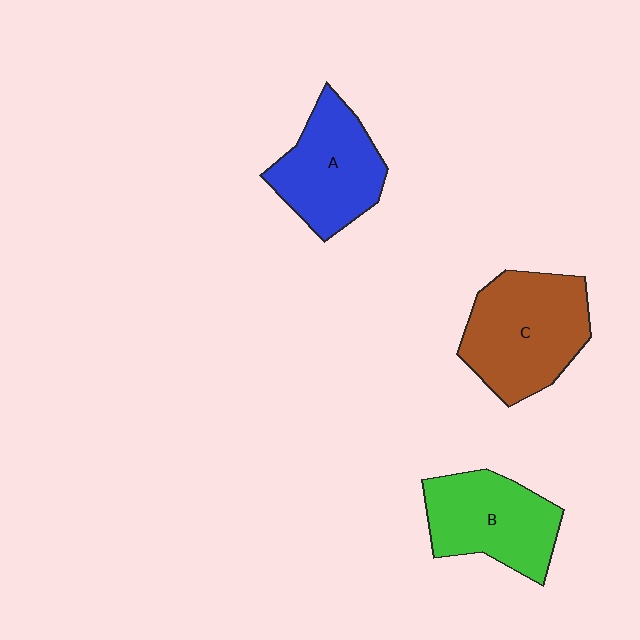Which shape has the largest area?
Shape C (brown).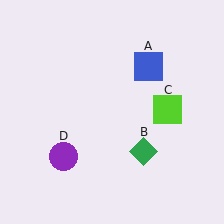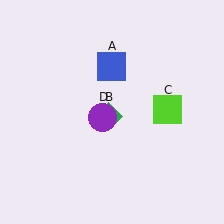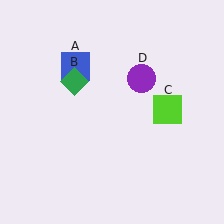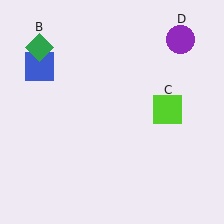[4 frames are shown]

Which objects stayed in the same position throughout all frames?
Lime square (object C) remained stationary.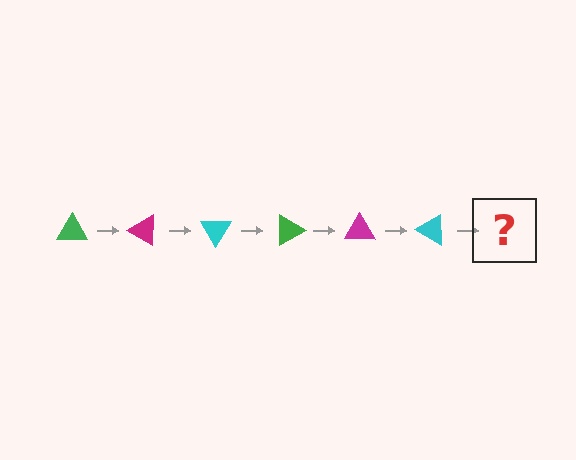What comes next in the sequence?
The next element should be a green triangle, rotated 180 degrees from the start.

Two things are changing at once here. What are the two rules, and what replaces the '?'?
The two rules are that it rotates 30 degrees each step and the color cycles through green, magenta, and cyan. The '?' should be a green triangle, rotated 180 degrees from the start.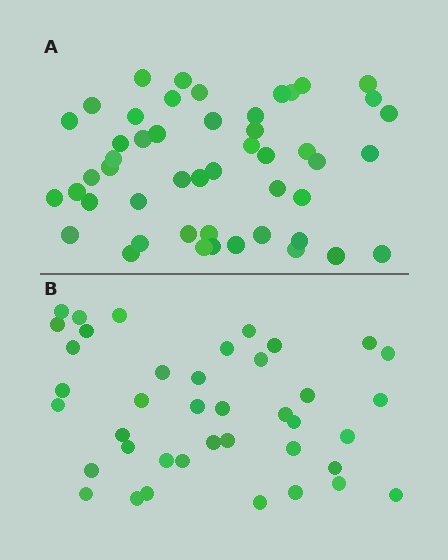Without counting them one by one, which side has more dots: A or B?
Region A (the top region) has more dots.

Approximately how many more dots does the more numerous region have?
Region A has roughly 8 or so more dots than region B.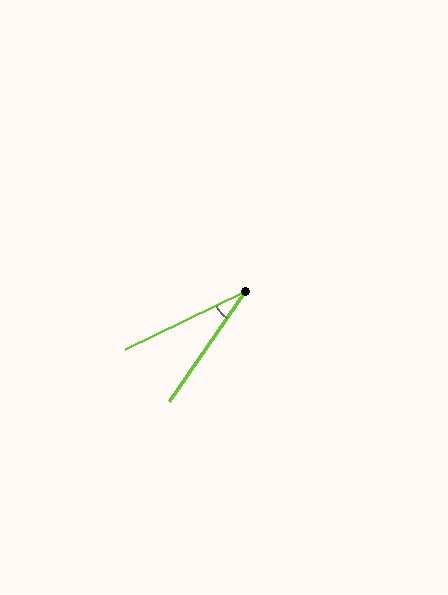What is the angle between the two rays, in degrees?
Approximately 29 degrees.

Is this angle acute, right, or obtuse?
It is acute.